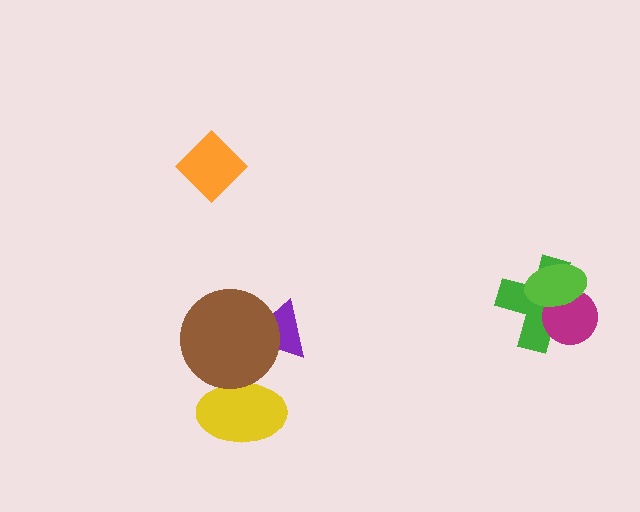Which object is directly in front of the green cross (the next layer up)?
The magenta circle is directly in front of the green cross.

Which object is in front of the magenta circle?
The lime ellipse is in front of the magenta circle.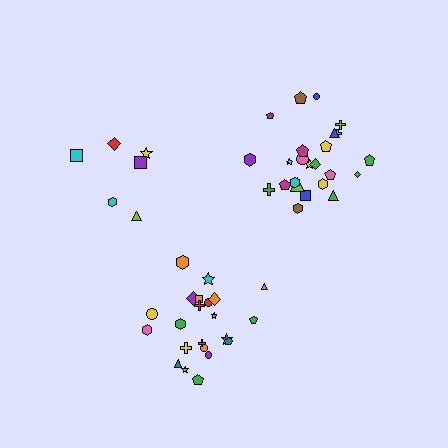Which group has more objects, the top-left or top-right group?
The top-right group.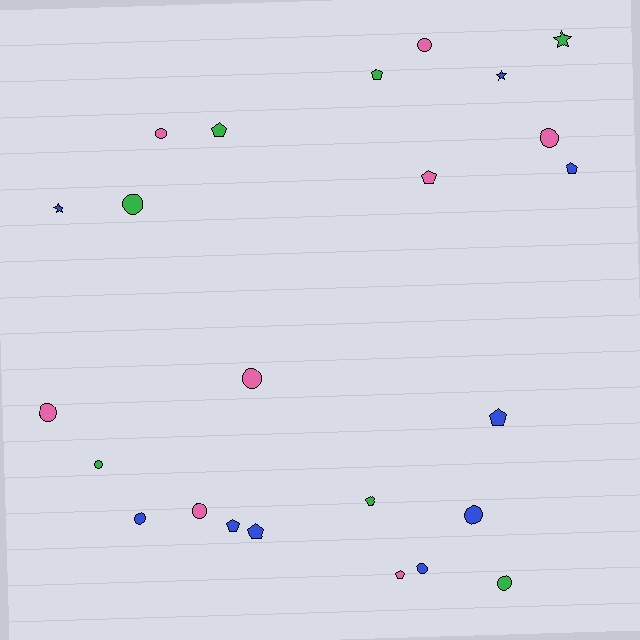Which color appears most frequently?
Blue, with 9 objects.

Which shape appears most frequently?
Circle, with 12 objects.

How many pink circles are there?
There are 6 pink circles.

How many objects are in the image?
There are 24 objects.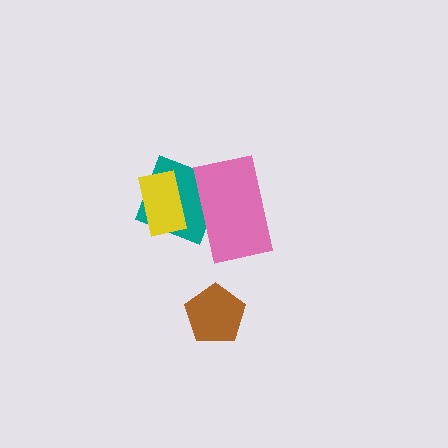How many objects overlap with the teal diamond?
2 objects overlap with the teal diamond.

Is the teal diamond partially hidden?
Yes, it is partially covered by another shape.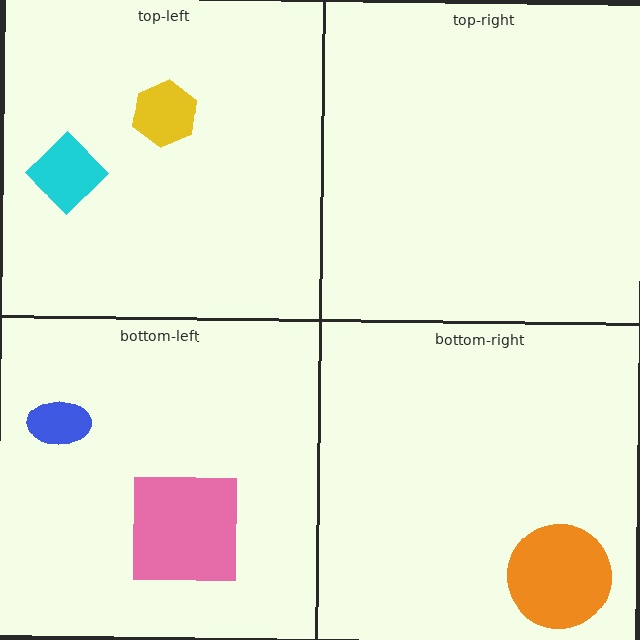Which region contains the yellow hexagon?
The top-left region.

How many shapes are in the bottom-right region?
1.